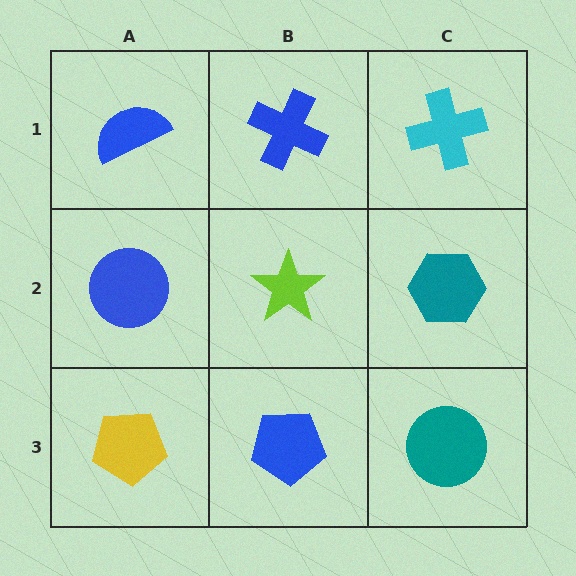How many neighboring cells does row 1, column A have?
2.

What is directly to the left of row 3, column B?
A yellow pentagon.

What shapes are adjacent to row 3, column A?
A blue circle (row 2, column A), a blue pentagon (row 3, column B).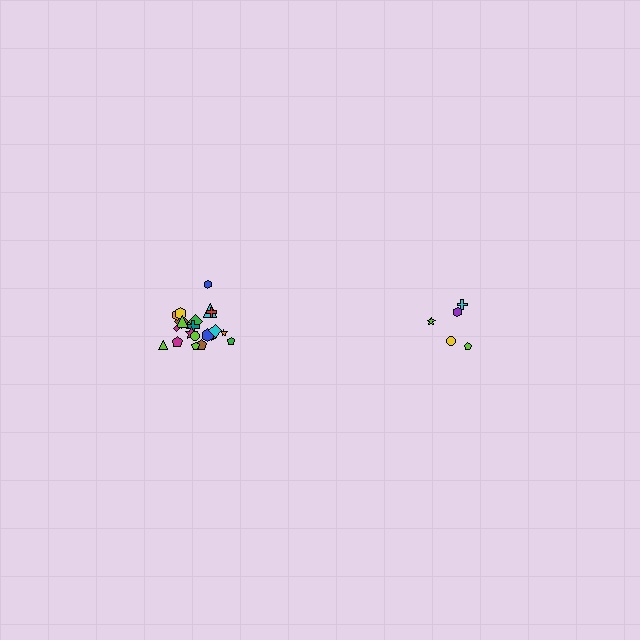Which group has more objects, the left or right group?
The left group.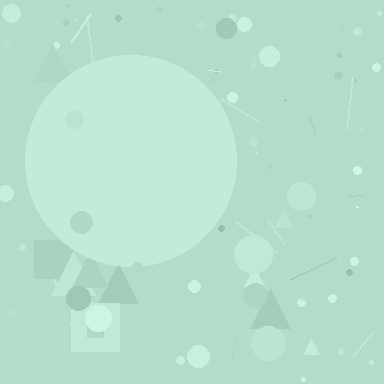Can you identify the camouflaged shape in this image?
The camouflaged shape is a circle.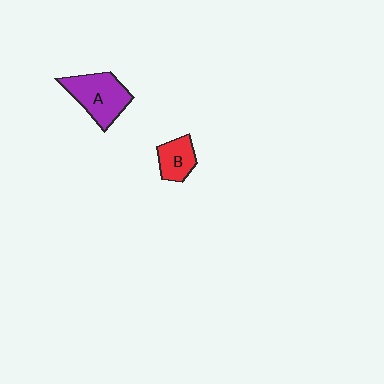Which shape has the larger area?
Shape A (purple).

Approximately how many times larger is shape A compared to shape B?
Approximately 1.8 times.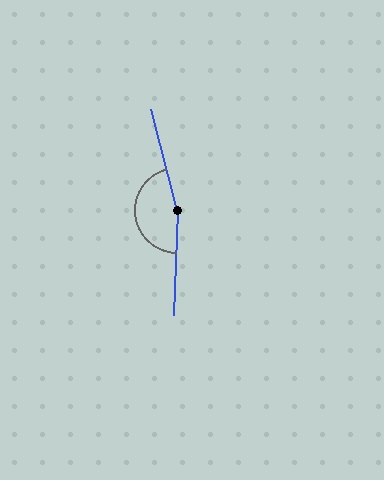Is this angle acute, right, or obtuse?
It is obtuse.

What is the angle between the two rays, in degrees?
Approximately 163 degrees.